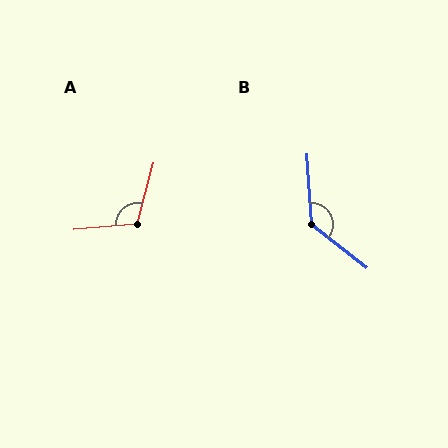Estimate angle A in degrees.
Approximately 110 degrees.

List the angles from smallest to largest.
A (110°), B (132°).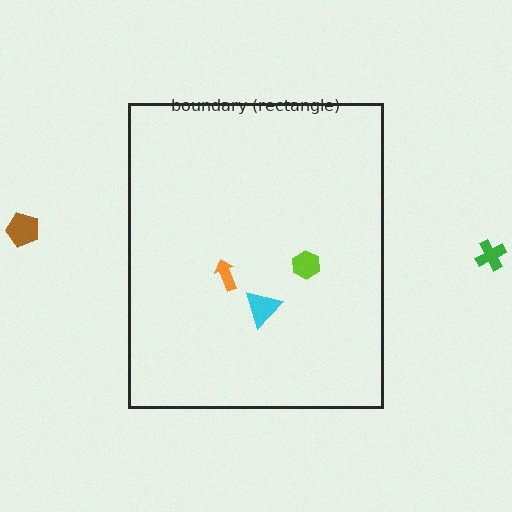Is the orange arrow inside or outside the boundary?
Inside.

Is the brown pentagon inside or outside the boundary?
Outside.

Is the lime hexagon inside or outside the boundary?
Inside.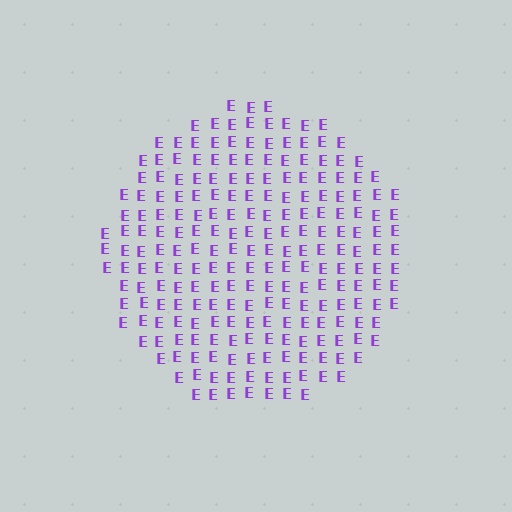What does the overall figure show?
The overall figure shows a circle.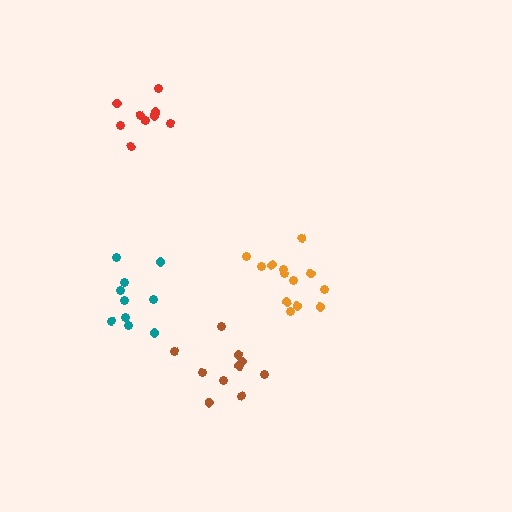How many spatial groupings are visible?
There are 4 spatial groupings.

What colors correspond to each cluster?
The clusters are colored: teal, red, brown, orange.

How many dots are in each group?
Group 1: 10 dots, Group 2: 9 dots, Group 3: 10 dots, Group 4: 13 dots (42 total).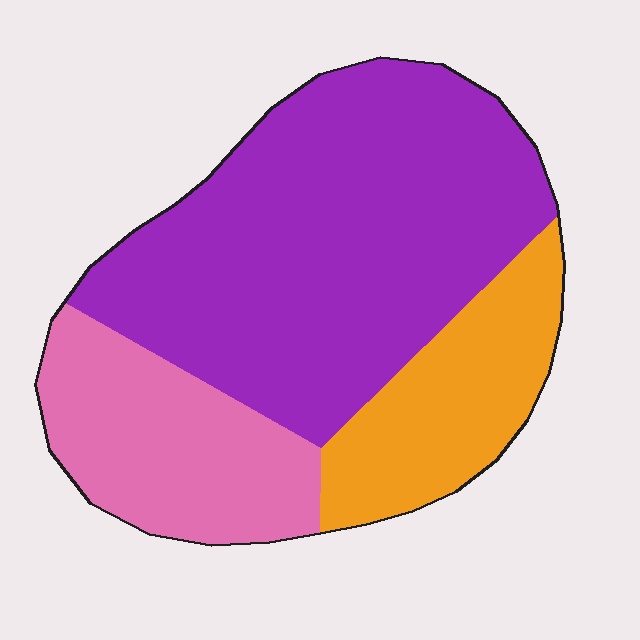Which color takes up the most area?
Purple, at roughly 55%.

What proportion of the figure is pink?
Pink covers roughly 25% of the figure.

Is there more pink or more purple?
Purple.